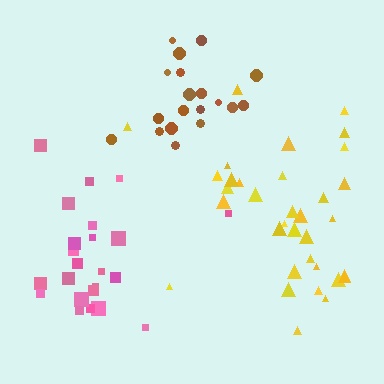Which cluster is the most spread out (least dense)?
Pink.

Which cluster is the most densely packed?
Brown.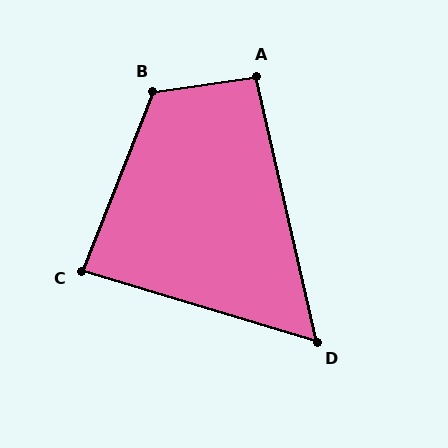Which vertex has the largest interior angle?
B, at approximately 119 degrees.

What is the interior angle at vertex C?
Approximately 85 degrees (approximately right).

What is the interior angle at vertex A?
Approximately 95 degrees (approximately right).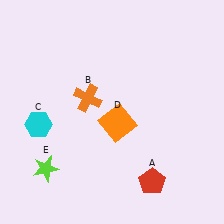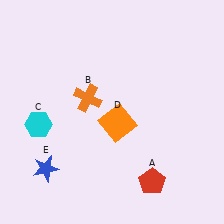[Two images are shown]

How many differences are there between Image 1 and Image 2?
There is 1 difference between the two images.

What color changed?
The star (E) changed from lime in Image 1 to blue in Image 2.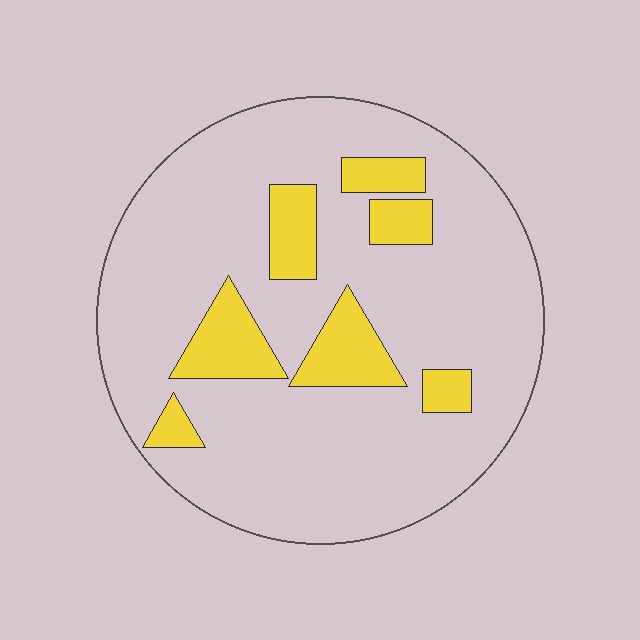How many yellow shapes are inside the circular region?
7.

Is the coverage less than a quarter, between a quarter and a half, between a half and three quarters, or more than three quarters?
Less than a quarter.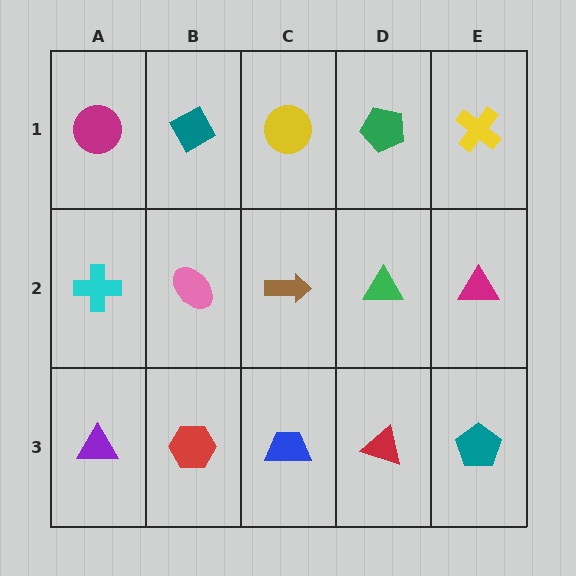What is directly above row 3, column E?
A magenta triangle.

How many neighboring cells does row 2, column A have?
3.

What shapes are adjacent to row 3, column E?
A magenta triangle (row 2, column E), a red triangle (row 3, column D).